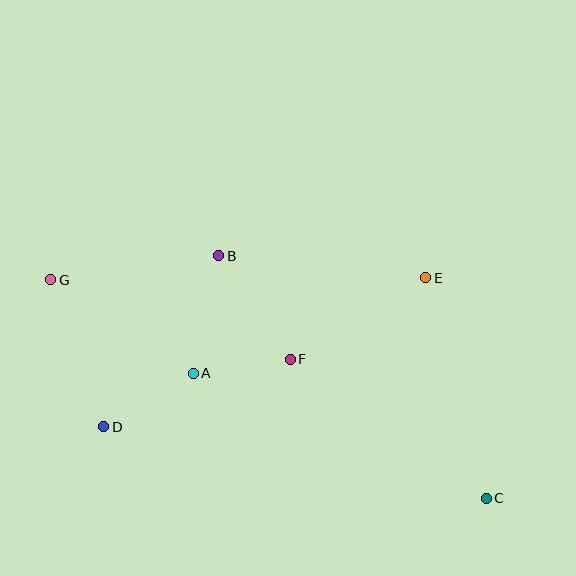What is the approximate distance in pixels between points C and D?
The distance between C and D is approximately 389 pixels.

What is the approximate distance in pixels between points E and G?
The distance between E and G is approximately 375 pixels.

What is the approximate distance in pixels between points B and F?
The distance between B and F is approximately 126 pixels.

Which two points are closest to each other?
Points A and F are closest to each other.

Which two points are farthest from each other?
Points C and G are farthest from each other.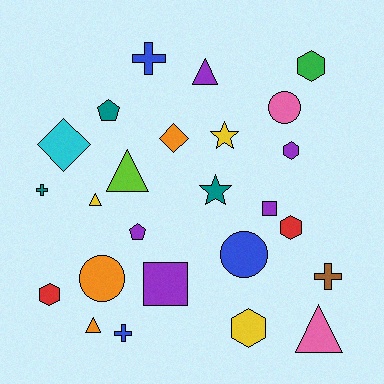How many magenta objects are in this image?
There are no magenta objects.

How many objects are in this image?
There are 25 objects.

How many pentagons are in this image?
There are 2 pentagons.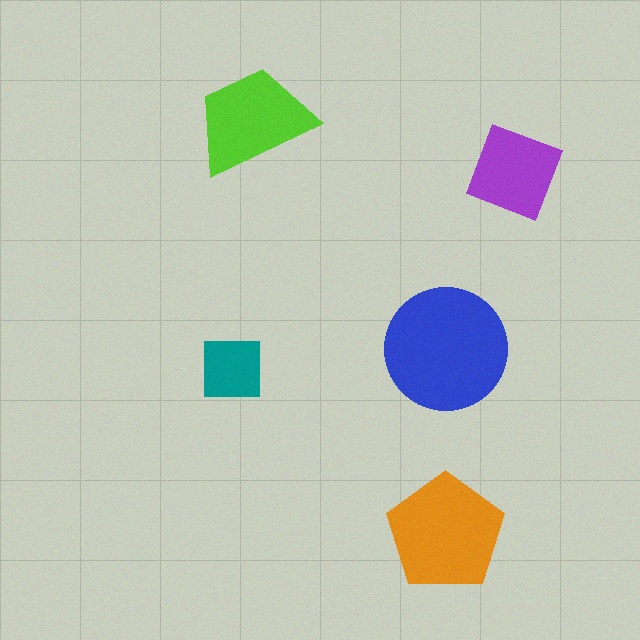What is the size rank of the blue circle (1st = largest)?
1st.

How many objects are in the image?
There are 5 objects in the image.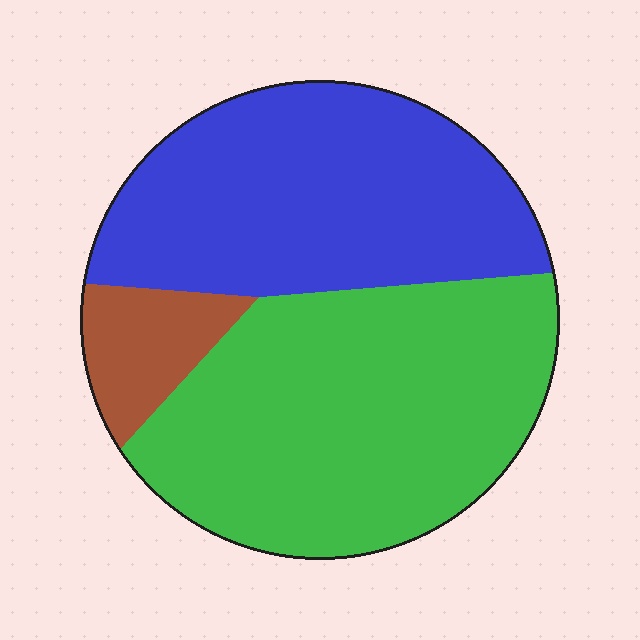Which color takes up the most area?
Green, at roughly 50%.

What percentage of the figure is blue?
Blue takes up about two fifths (2/5) of the figure.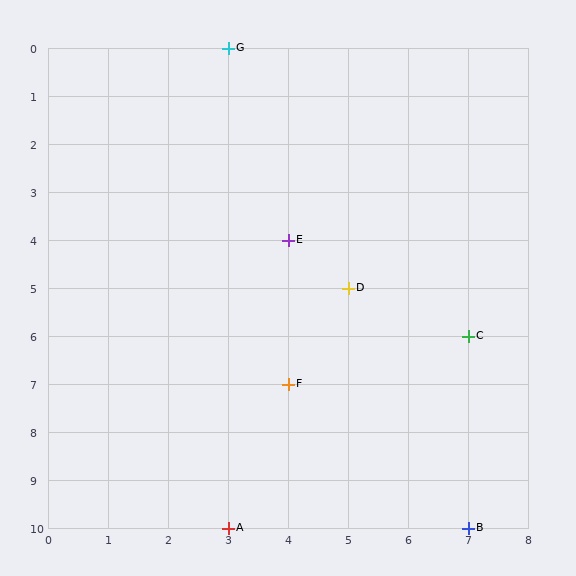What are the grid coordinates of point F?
Point F is at grid coordinates (4, 7).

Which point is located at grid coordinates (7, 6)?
Point C is at (7, 6).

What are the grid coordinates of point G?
Point G is at grid coordinates (3, 0).